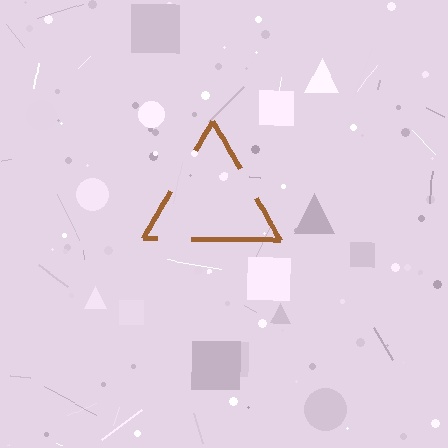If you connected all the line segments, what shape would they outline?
They would outline a triangle.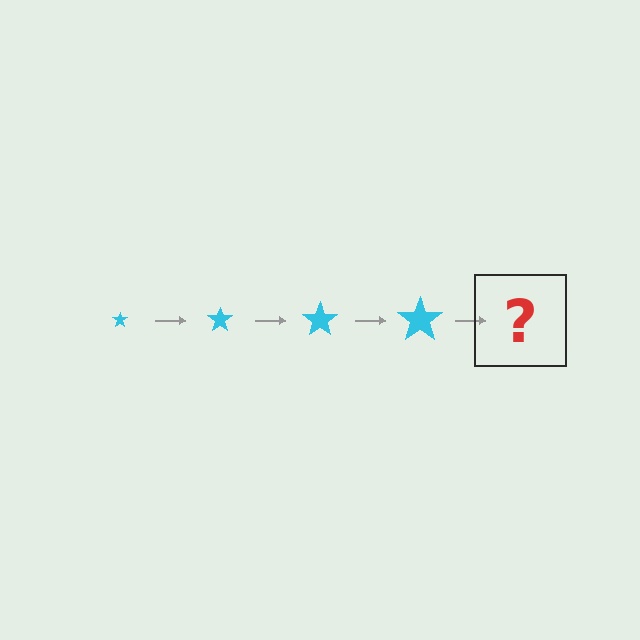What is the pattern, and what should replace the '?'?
The pattern is that the star gets progressively larger each step. The '?' should be a cyan star, larger than the previous one.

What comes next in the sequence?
The next element should be a cyan star, larger than the previous one.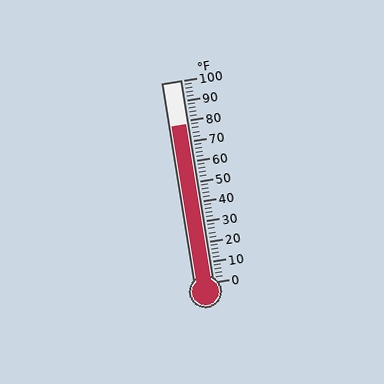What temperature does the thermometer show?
The thermometer shows approximately 78°F.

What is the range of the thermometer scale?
The thermometer scale ranges from 0°F to 100°F.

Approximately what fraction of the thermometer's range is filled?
The thermometer is filled to approximately 80% of its range.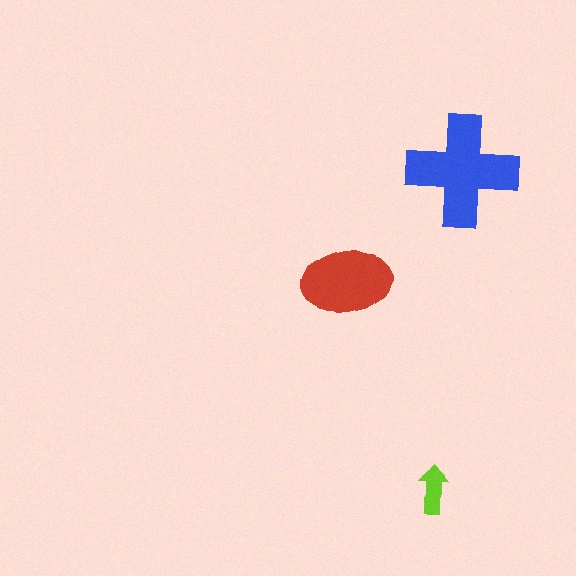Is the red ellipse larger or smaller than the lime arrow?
Larger.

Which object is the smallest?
The lime arrow.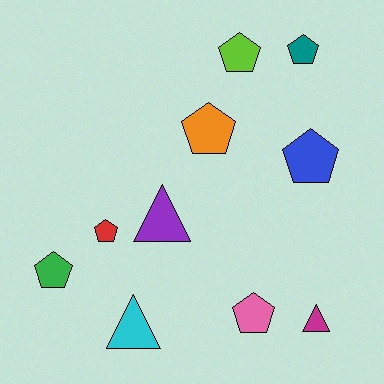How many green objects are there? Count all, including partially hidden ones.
There is 1 green object.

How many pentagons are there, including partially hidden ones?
There are 7 pentagons.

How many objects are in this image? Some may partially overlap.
There are 10 objects.